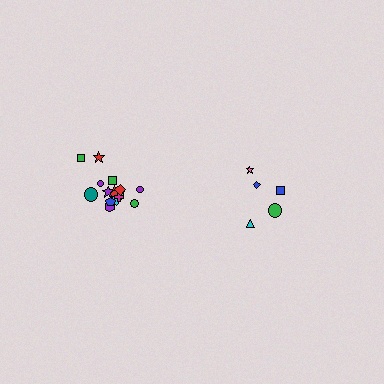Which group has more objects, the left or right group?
The left group.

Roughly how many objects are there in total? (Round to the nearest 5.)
Roughly 20 objects in total.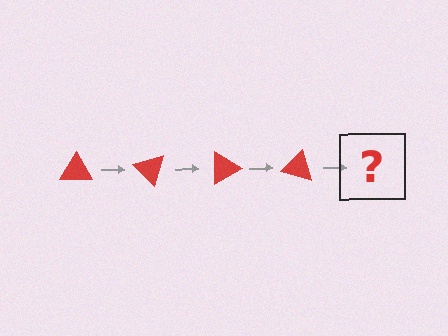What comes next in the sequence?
The next element should be a red triangle rotated 180 degrees.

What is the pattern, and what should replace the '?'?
The pattern is that the triangle rotates 45 degrees each step. The '?' should be a red triangle rotated 180 degrees.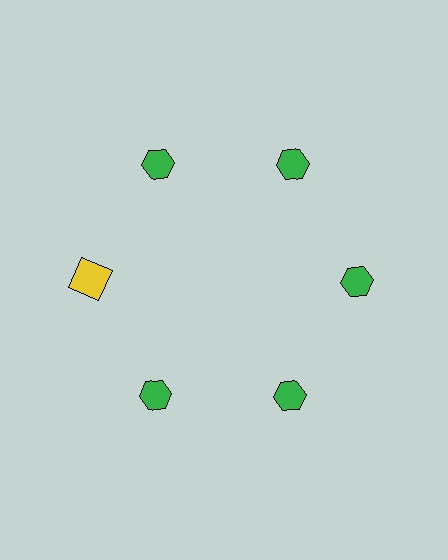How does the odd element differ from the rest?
It differs in both color (yellow instead of green) and shape (square instead of hexagon).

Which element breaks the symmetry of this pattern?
The yellow square at roughly the 9 o'clock position breaks the symmetry. All other shapes are green hexagons.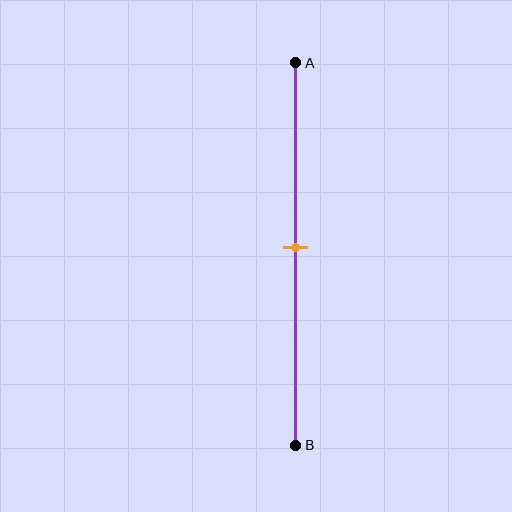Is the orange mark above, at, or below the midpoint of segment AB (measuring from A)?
The orange mark is approximately at the midpoint of segment AB.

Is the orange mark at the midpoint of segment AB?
Yes, the mark is approximately at the midpoint.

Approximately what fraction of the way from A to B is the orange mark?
The orange mark is approximately 50% of the way from A to B.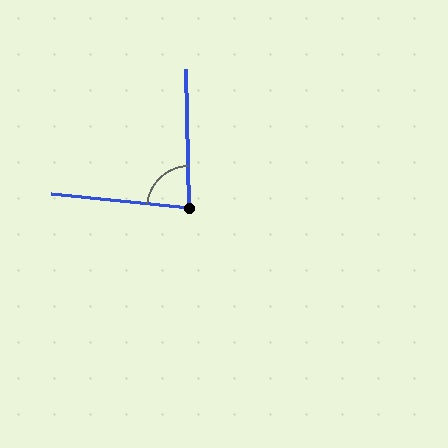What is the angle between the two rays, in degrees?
Approximately 83 degrees.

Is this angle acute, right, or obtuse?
It is acute.